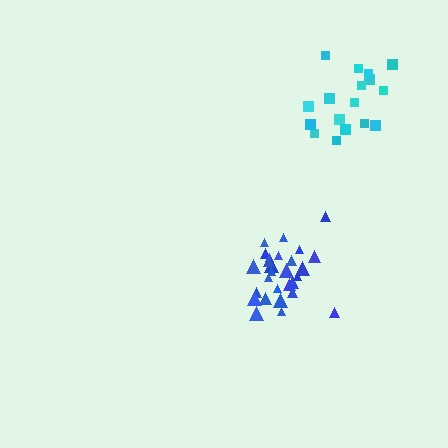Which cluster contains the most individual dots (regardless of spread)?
Blue (28).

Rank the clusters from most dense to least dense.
blue, cyan.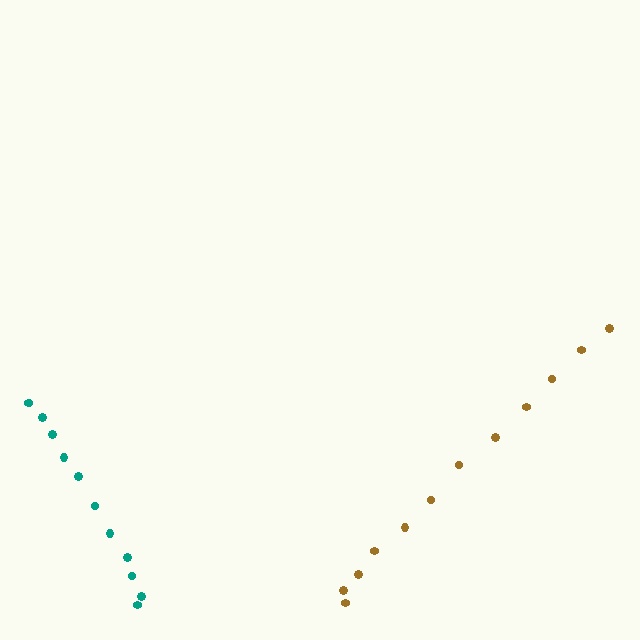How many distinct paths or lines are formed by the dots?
There are 2 distinct paths.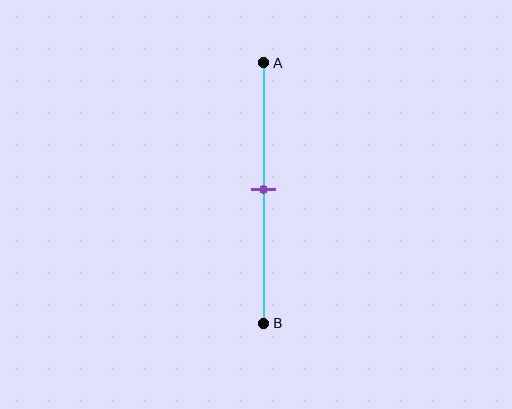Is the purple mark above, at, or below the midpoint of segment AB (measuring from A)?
The purple mark is approximately at the midpoint of segment AB.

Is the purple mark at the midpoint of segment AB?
Yes, the mark is approximately at the midpoint.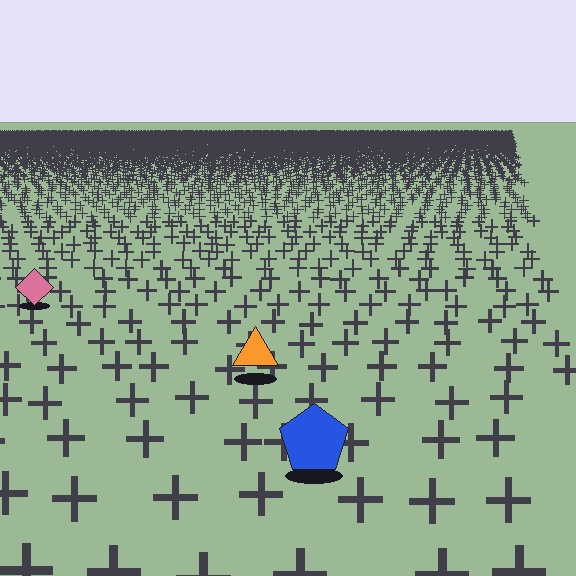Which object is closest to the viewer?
The blue pentagon is closest. The texture marks near it are larger and more spread out.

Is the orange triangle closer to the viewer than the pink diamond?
Yes. The orange triangle is closer — you can tell from the texture gradient: the ground texture is coarser near it.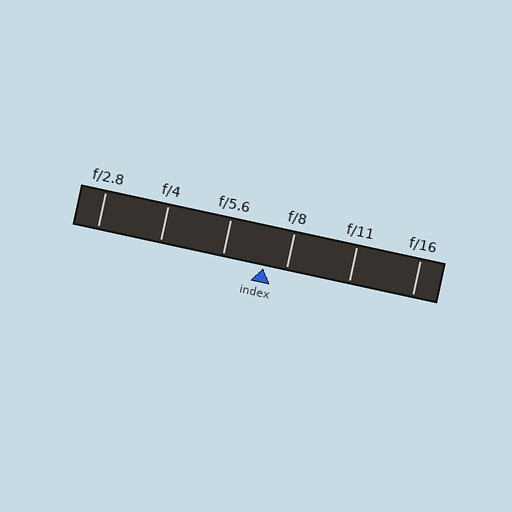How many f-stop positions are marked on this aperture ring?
There are 6 f-stop positions marked.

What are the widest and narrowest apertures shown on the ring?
The widest aperture shown is f/2.8 and the narrowest is f/16.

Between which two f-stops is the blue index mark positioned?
The index mark is between f/5.6 and f/8.